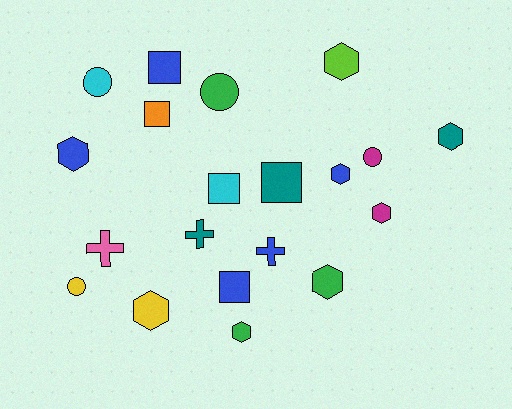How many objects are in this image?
There are 20 objects.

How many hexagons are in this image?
There are 8 hexagons.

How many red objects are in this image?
There are no red objects.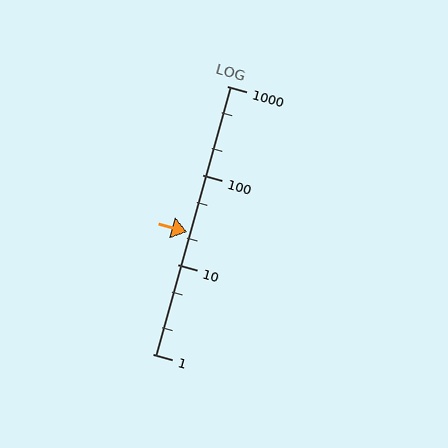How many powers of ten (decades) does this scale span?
The scale spans 3 decades, from 1 to 1000.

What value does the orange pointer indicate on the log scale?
The pointer indicates approximately 23.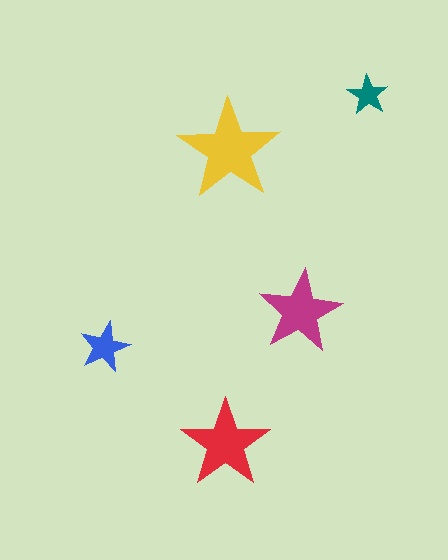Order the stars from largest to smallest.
the yellow one, the red one, the magenta one, the blue one, the teal one.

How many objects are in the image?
There are 5 objects in the image.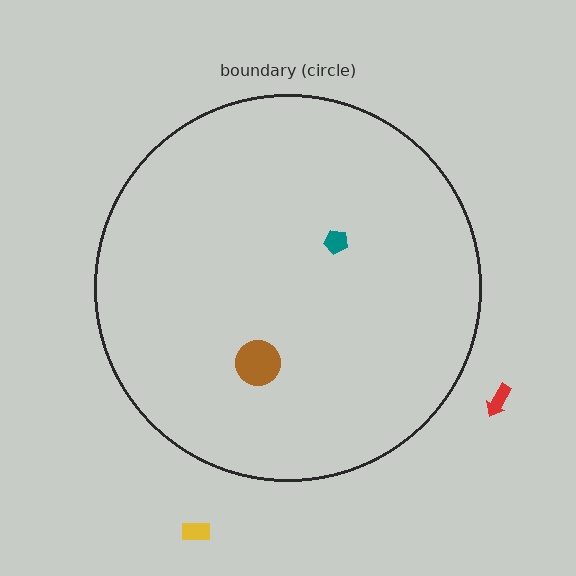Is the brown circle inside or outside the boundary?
Inside.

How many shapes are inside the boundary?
2 inside, 2 outside.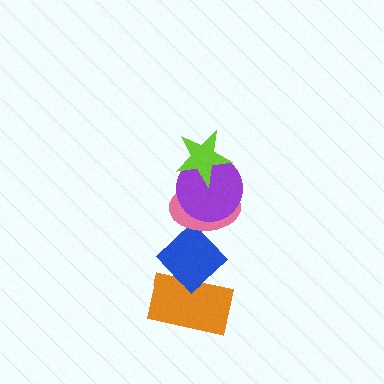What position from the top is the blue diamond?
The blue diamond is 4th from the top.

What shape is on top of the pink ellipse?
The purple circle is on top of the pink ellipse.